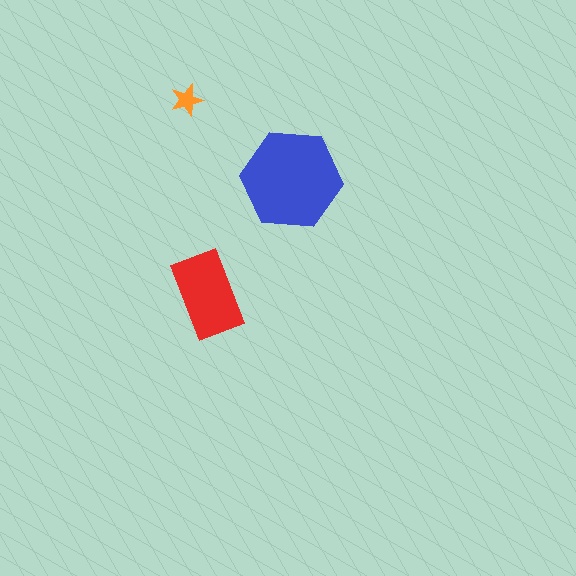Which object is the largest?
The blue hexagon.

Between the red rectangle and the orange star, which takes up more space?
The red rectangle.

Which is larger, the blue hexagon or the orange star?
The blue hexagon.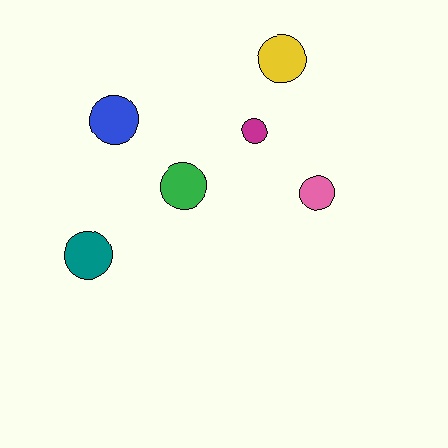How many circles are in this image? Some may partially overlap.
There are 6 circles.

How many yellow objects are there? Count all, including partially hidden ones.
There is 1 yellow object.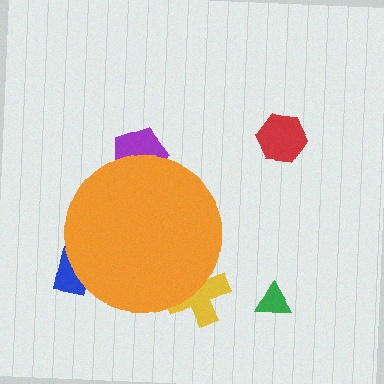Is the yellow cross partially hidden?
Yes, the yellow cross is partially hidden behind the orange circle.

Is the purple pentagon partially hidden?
Yes, the purple pentagon is partially hidden behind the orange circle.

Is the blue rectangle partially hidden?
Yes, the blue rectangle is partially hidden behind the orange circle.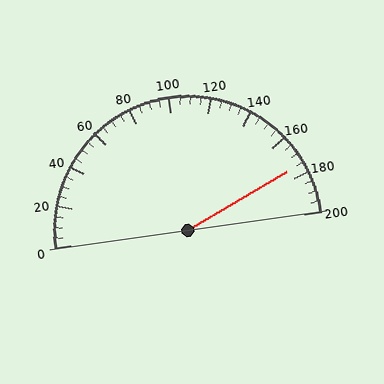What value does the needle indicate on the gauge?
The needle indicates approximately 175.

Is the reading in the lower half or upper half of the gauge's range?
The reading is in the upper half of the range (0 to 200).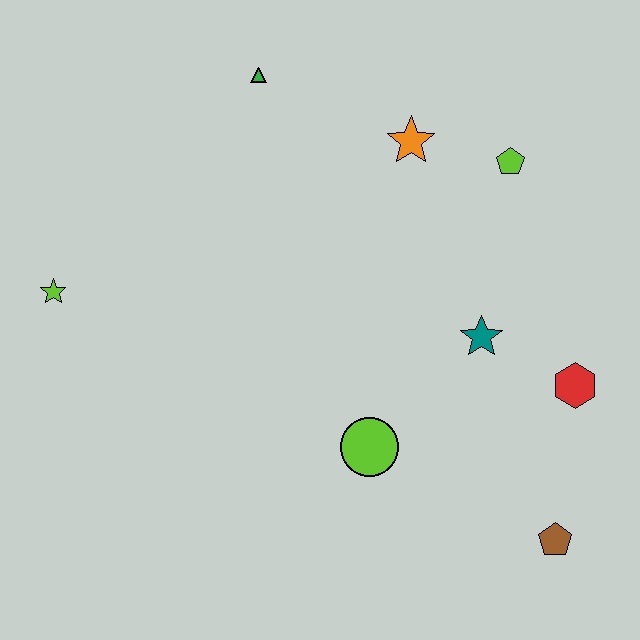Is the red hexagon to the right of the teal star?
Yes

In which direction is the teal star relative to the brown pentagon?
The teal star is above the brown pentagon.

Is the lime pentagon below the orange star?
Yes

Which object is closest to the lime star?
The green triangle is closest to the lime star.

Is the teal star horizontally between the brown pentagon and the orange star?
Yes